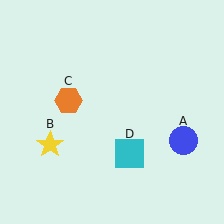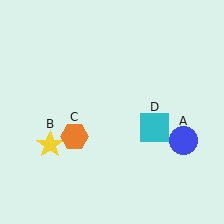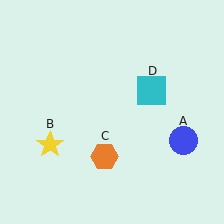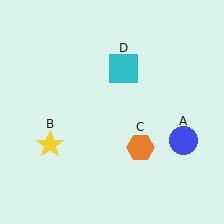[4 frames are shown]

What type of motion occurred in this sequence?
The orange hexagon (object C), cyan square (object D) rotated counterclockwise around the center of the scene.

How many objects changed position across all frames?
2 objects changed position: orange hexagon (object C), cyan square (object D).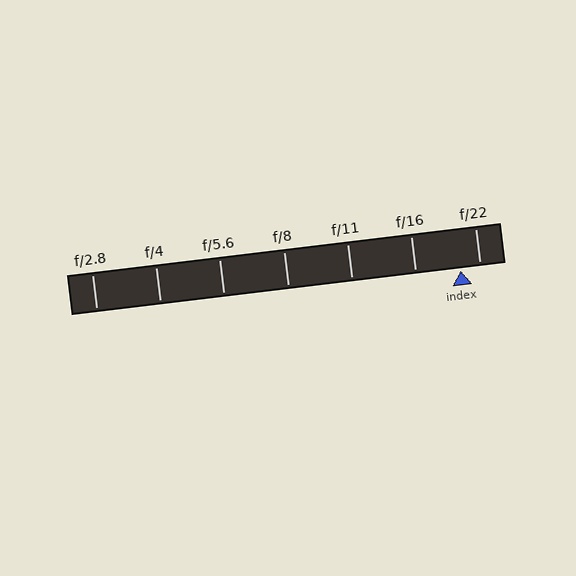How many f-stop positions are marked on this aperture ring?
There are 7 f-stop positions marked.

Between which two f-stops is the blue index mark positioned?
The index mark is between f/16 and f/22.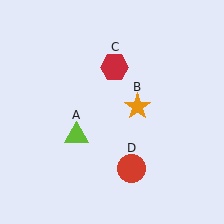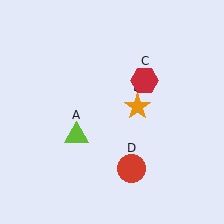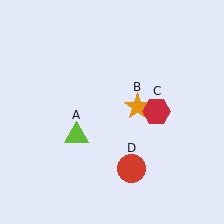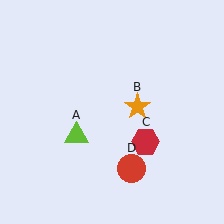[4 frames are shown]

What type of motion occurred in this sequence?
The red hexagon (object C) rotated clockwise around the center of the scene.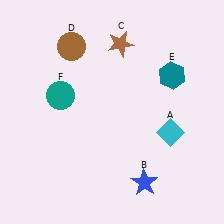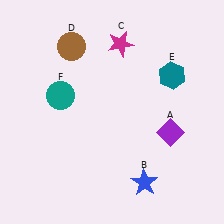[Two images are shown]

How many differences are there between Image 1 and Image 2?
There are 2 differences between the two images.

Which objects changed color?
A changed from cyan to purple. C changed from brown to magenta.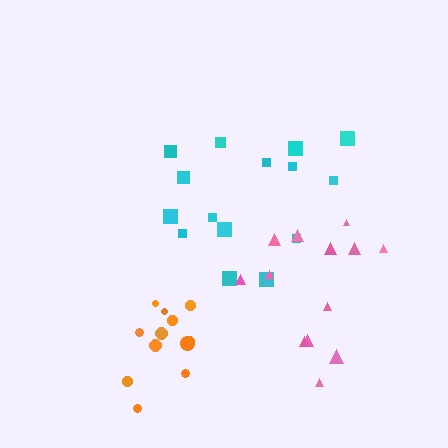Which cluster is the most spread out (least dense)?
Cyan.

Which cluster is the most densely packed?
Orange.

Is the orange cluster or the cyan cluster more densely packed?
Orange.